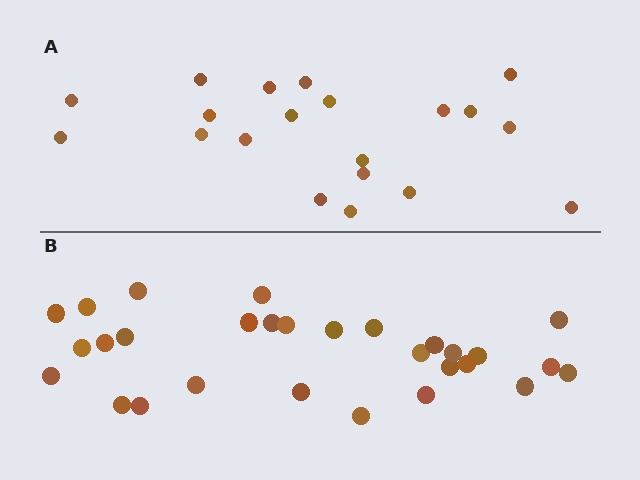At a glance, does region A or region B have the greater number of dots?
Region B (the bottom region) has more dots.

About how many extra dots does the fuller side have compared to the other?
Region B has roughly 8 or so more dots than region A.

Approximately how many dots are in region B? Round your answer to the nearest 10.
About 30 dots. (The exact count is 29, which rounds to 30.)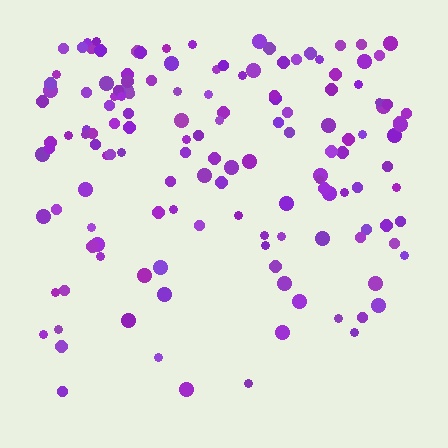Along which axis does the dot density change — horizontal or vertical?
Vertical.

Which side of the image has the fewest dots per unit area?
The bottom.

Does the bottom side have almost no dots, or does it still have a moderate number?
Still a moderate number, just noticeably fewer than the top.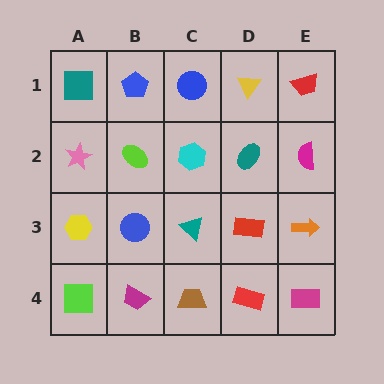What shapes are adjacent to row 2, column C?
A blue circle (row 1, column C), a teal triangle (row 3, column C), a lime ellipse (row 2, column B), a teal ellipse (row 2, column D).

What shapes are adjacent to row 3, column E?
A magenta semicircle (row 2, column E), a magenta rectangle (row 4, column E), a red rectangle (row 3, column D).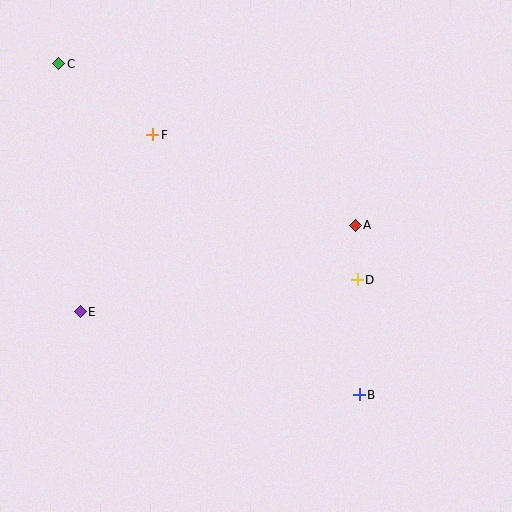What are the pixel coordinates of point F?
Point F is at (153, 135).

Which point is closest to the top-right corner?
Point A is closest to the top-right corner.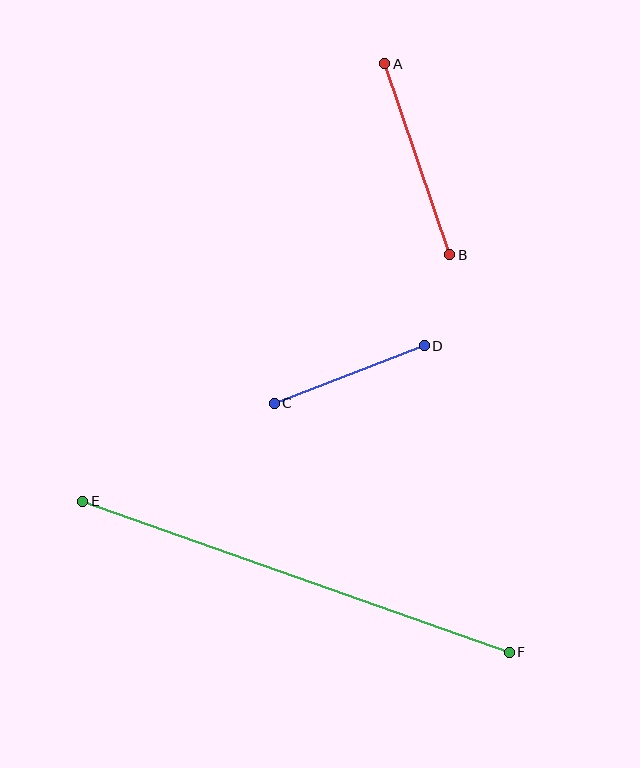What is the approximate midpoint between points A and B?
The midpoint is at approximately (417, 159) pixels.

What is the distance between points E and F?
The distance is approximately 453 pixels.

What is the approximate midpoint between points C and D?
The midpoint is at approximately (349, 375) pixels.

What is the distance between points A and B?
The distance is approximately 202 pixels.